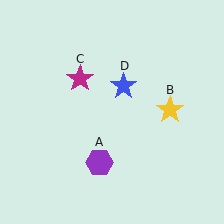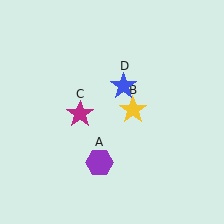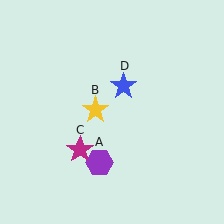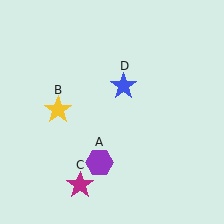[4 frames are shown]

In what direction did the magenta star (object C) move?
The magenta star (object C) moved down.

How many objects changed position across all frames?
2 objects changed position: yellow star (object B), magenta star (object C).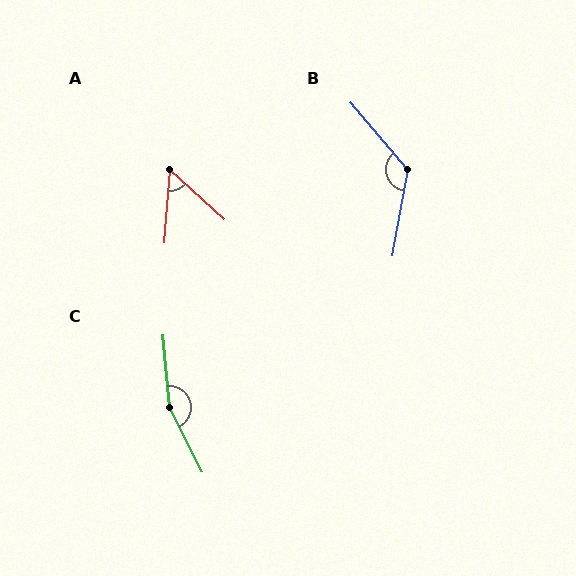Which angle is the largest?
C, at approximately 158 degrees.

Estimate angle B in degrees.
Approximately 129 degrees.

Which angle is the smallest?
A, at approximately 52 degrees.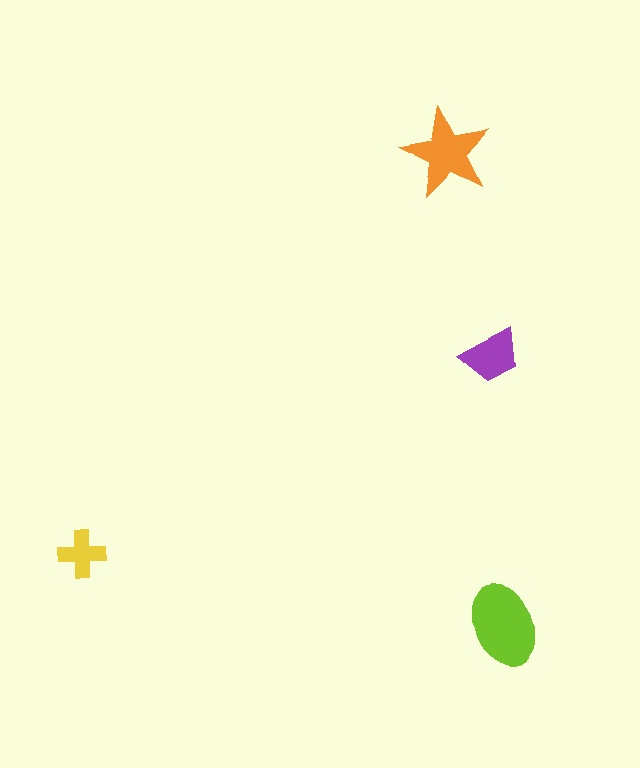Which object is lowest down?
The lime ellipse is bottommost.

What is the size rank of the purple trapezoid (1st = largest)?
3rd.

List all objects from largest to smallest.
The lime ellipse, the orange star, the purple trapezoid, the yellow cross.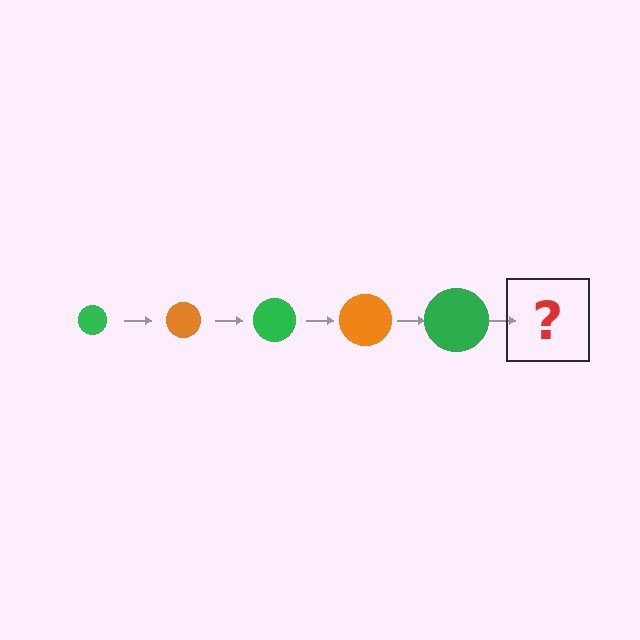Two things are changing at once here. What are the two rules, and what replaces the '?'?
The two rules are that the circle grows larger each step and the color cycles through green and orange. The '?' should be an orange circle, larger than the previous one.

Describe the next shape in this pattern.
It should be an orange circle, larger than the previous one.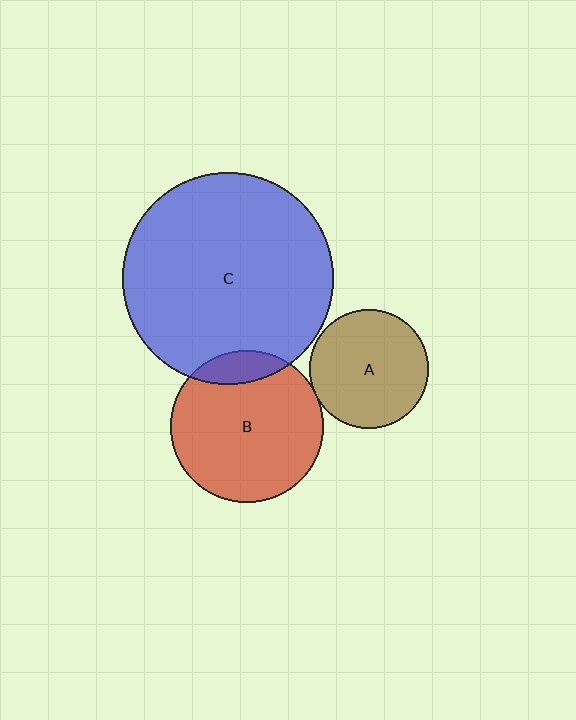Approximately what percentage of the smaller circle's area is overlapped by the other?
Approximately 5%.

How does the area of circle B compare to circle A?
Approximately 1.7 times.